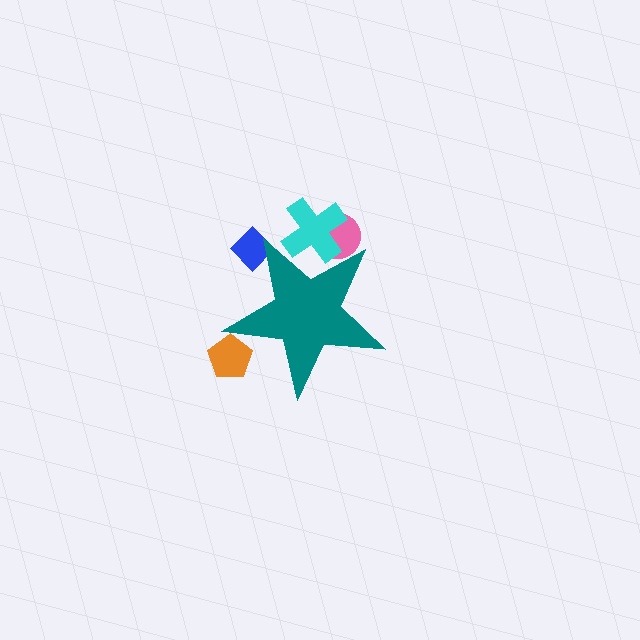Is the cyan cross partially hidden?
Yes, the cyan cross is partially hidden behind the teal star.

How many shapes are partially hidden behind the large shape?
4 shapes are partially hidden.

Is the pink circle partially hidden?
Yes, the pink circle is partially hidden behind the teal star.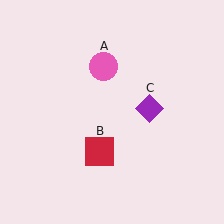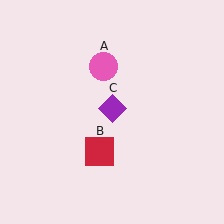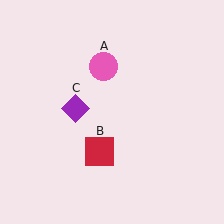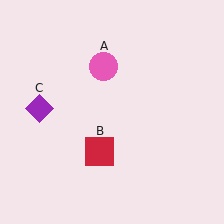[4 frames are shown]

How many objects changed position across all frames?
1 object changed position: purple diamond (object C).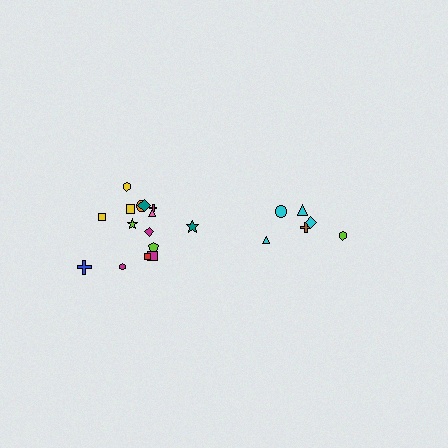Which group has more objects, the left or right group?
The left group.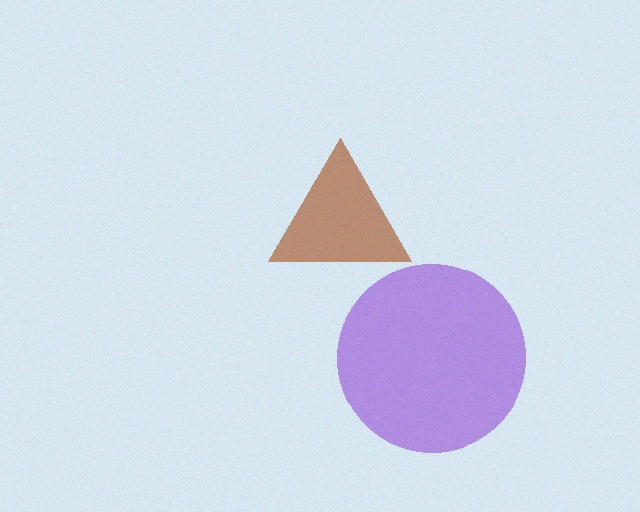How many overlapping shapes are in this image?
There are 2 overlapping shapes in the image.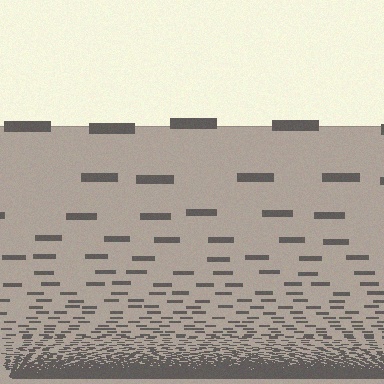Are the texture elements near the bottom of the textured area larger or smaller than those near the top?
Smaller. The gradient is inverted — elements near the bottom are smaller and denser.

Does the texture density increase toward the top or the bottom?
Density increases toward the bottom.